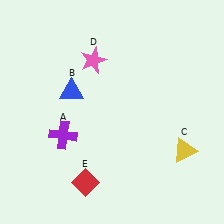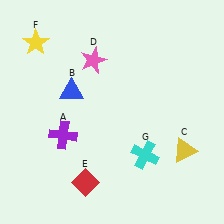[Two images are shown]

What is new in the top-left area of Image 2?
A yellow star (F) was added in the top-left area of Image 2.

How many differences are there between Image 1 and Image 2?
There are 2 differences between the two images.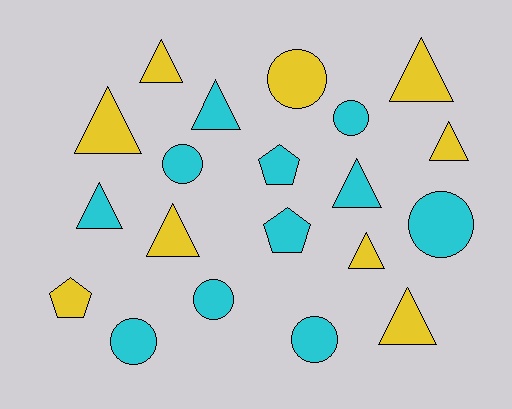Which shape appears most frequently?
Triangle, with 10 objects.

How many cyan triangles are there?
There are 3 cyan triangles.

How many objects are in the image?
There are 20 objects.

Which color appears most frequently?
Cyan, with 11 objects.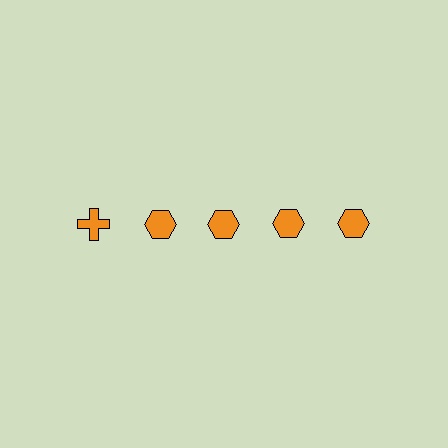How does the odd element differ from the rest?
It has a different shape: cross instead of hexagon.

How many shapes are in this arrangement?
There are 5 shapes arranged in a grid pattern.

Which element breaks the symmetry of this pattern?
The orange cross in the top row, leftmost column breaks the symmetry. All other shapes are orange hexagons.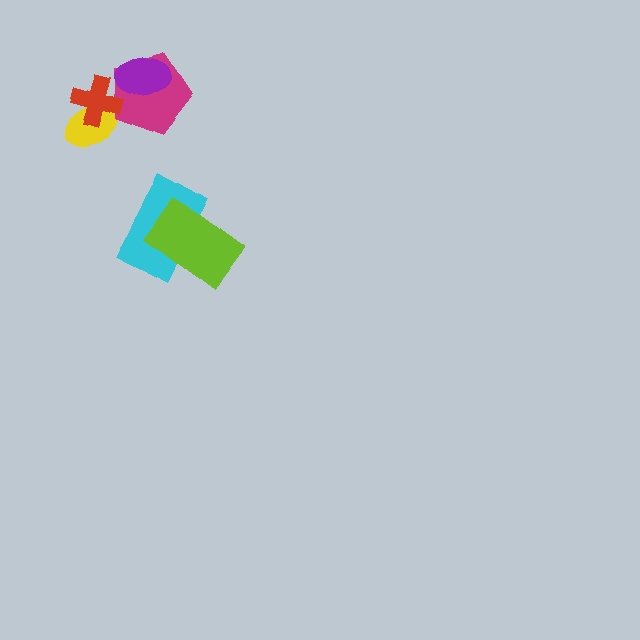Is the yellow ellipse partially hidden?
Yes, it is partially covered by another shape.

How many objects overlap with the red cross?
2 objects overlap with the red cross.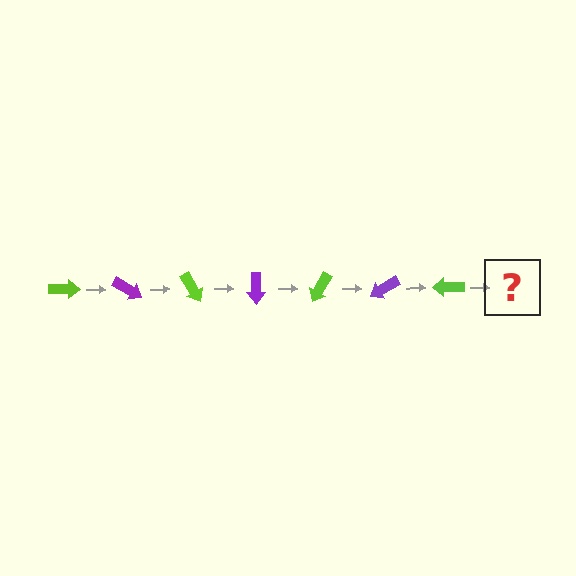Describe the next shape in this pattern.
It should be a purple arrow, rotated 210 degrees from the start.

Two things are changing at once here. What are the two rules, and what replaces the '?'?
The two rules are that it rotates 30 degrees each step and the color cycles through lime and purple. The '?' should be a purple arrow, rotated 210 degrees from the start.